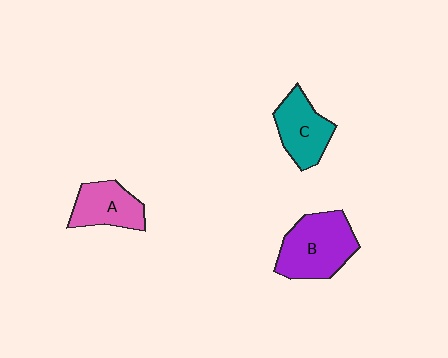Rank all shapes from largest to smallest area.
From largest to smallest: B (purple), C (teal), A (pink).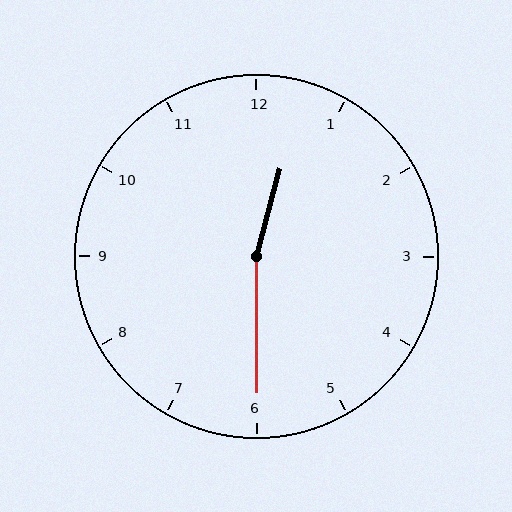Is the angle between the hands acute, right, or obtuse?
It is obtuse.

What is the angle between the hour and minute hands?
Approximately 165 degrees.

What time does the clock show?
12:30.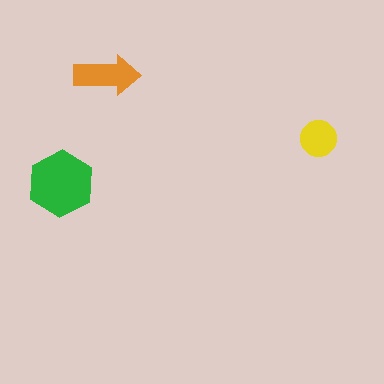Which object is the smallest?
The yellow circle.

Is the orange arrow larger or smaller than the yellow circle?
Larger.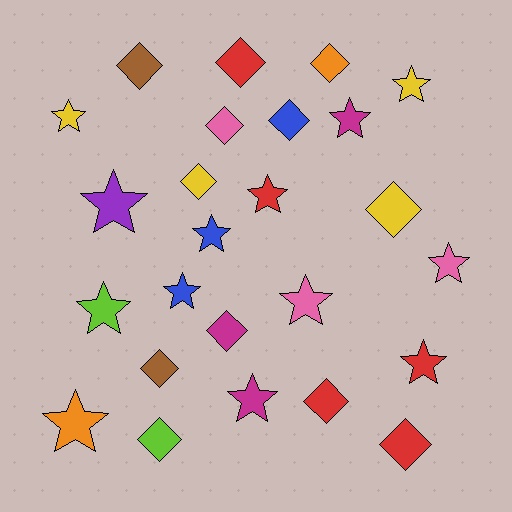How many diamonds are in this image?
There are 12 diamonds.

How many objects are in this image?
There are 25 objects.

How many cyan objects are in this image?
There are no cyan objects.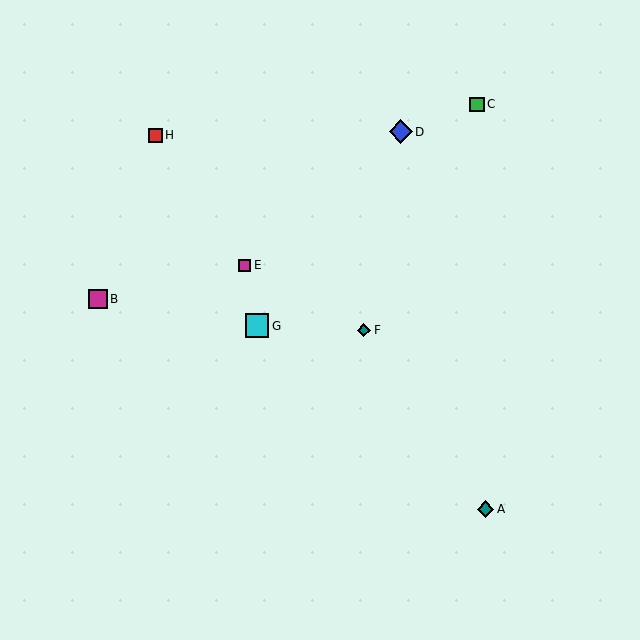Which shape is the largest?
The blue diamond (labeled D) is the largest.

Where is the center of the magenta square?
The center of the magenta square is at (98, 299).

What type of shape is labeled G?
Shape G is a cyan square.